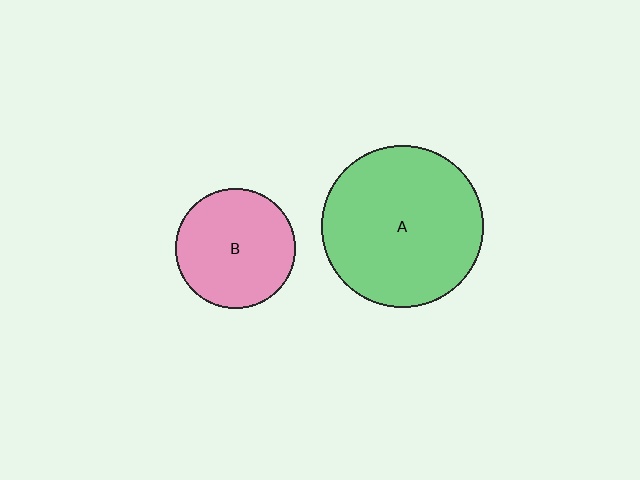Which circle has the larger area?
Circle A (green).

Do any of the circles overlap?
No, none of the circles overlap.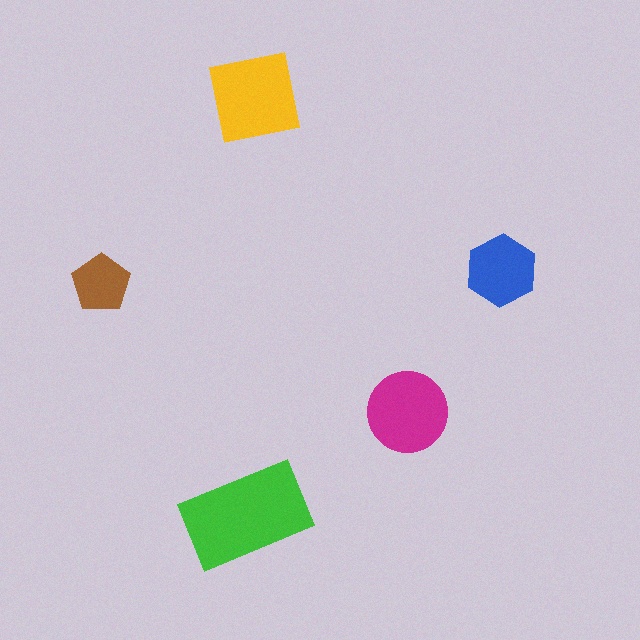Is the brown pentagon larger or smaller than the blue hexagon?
Smaller.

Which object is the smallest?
The brown pentagon.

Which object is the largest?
The green rectangle.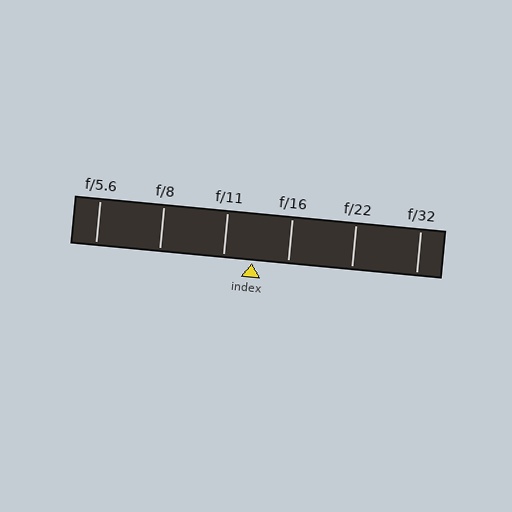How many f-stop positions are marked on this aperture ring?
There are 6 f-stop positions marked.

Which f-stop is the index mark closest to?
The index mark is closest to f/11.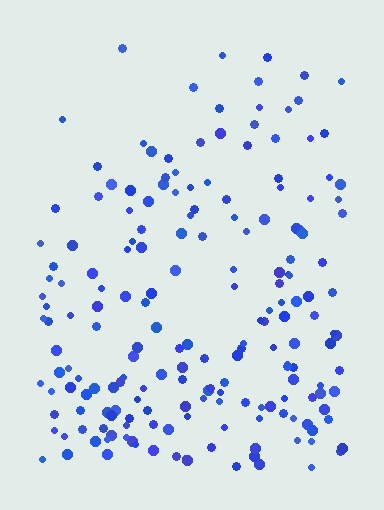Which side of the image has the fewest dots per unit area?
The top.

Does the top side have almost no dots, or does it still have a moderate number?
Still a moderate number, just noticeably fewer than the bottom.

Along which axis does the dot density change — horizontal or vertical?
Vertical.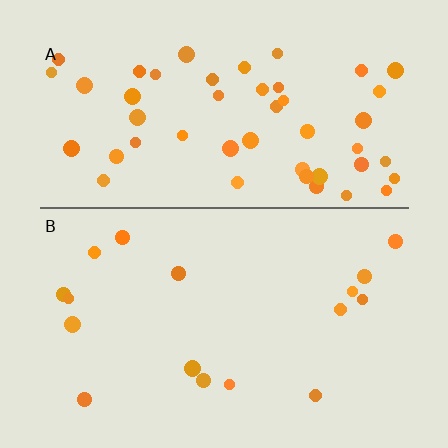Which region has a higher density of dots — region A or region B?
A (the top).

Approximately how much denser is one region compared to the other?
Approximately 2.9× — region A over region B.